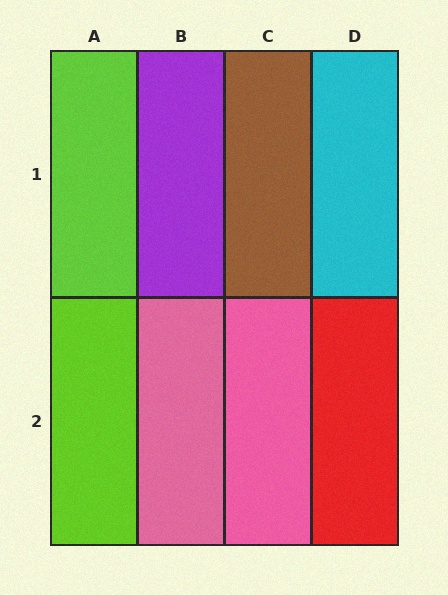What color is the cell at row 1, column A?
Lime.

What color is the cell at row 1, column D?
Cyan.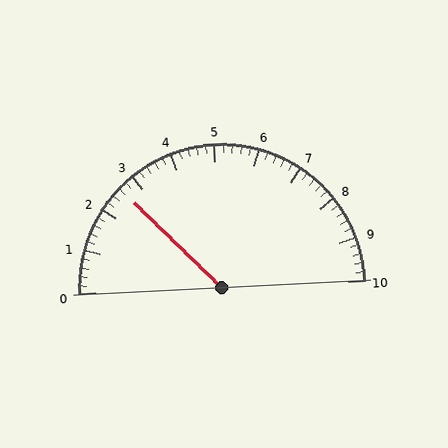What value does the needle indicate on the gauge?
The needle indicates approximately 2.6.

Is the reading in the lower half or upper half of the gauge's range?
The reading is in the lower half of the range (0 to 10).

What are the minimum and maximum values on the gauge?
The gauge ranges from 0 to 10.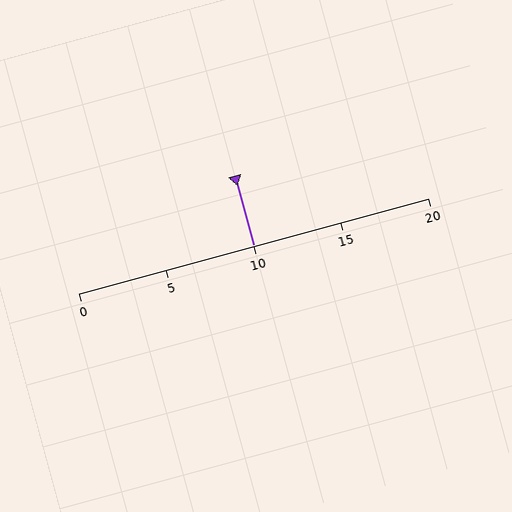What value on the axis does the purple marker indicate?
The marker indicates approximately 10.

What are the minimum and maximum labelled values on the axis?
The axis runs from 0 to 20.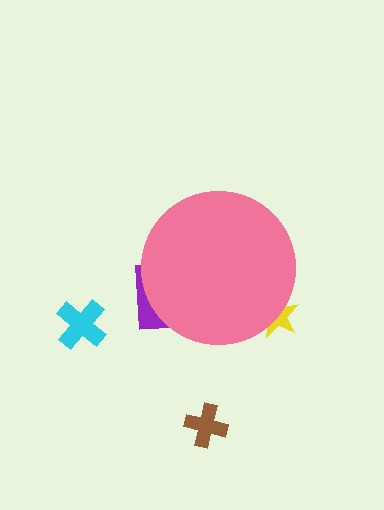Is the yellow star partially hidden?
Yes, the yellow star is partially hidden behind the pink circle.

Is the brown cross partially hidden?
No, the brown cross is fully visible.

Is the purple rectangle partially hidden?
Yes, the purple rectangle is partially hidden behind the pink circle.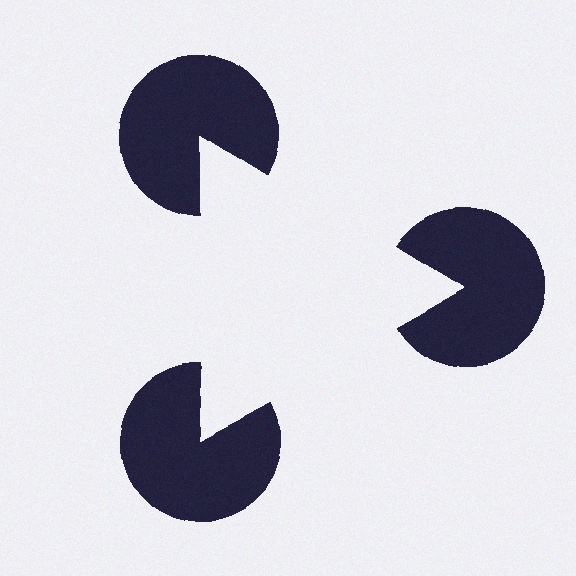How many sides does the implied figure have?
3 sides.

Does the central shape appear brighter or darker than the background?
It typically appears slightly brighter than the background, even though no actual brightness change is drawn.